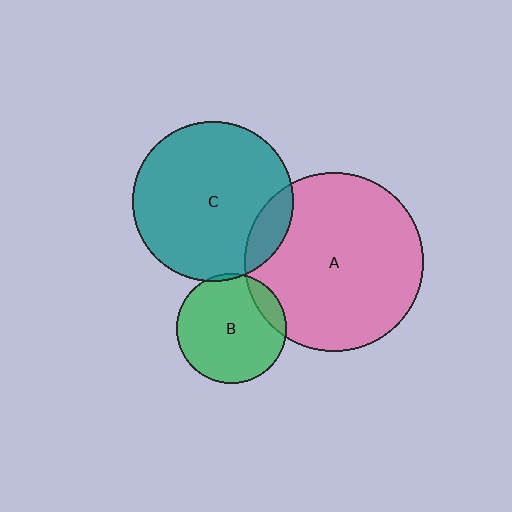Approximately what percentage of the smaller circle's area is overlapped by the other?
Approximately 10%.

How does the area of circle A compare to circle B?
Approximately 2.7 times.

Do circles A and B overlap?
Yes.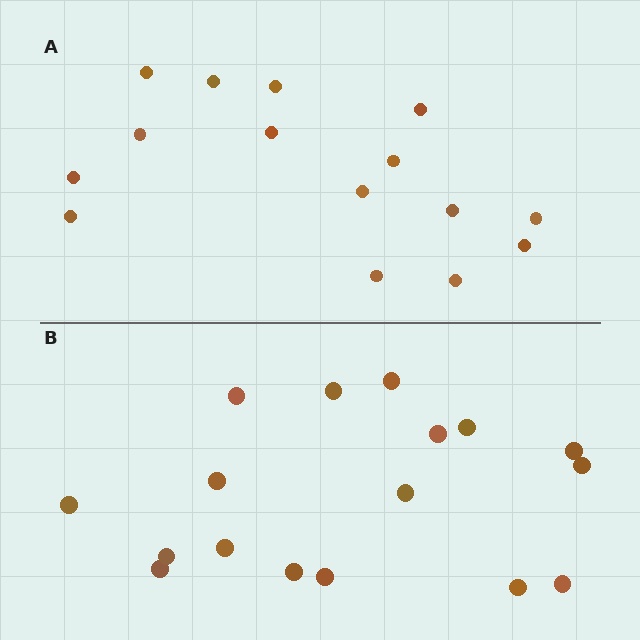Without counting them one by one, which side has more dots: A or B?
Region B (the bottom region) has more dots.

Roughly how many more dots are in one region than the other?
Region B has just a few more — roughly 2 or 3 more dots than region A.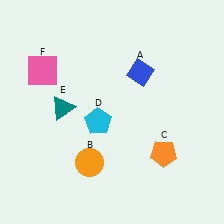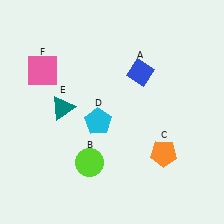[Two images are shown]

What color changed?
The circle (B) changed from orange in Image 1 to lime in Image 2.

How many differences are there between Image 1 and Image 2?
There is 1 difference between the two images.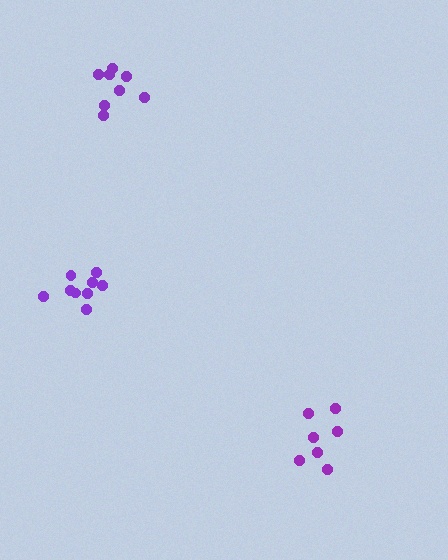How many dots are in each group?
Group 1: 7 dots, Group 2: 8 dots, Group 3: 9 dots (24 total).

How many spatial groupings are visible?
There are 3 spatial groupings.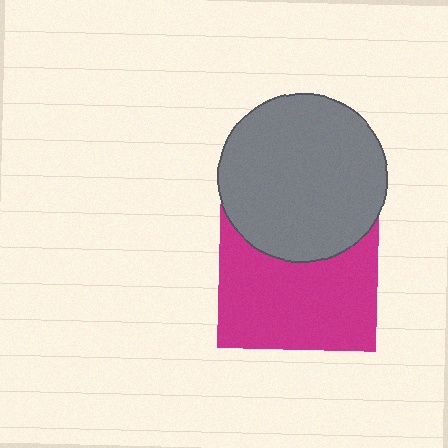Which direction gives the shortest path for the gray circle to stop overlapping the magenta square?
Moving up gives the shortest separation.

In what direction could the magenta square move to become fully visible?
The magenta square could move down. That would shift it out from behind the gray circle entirely.